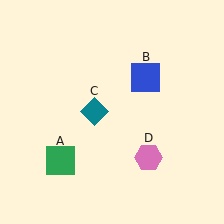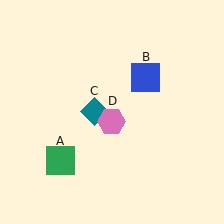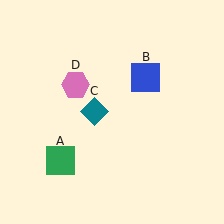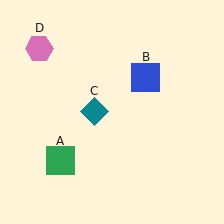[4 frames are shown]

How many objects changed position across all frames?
1 object changed position: pink hexagon (object D).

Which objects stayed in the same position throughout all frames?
Green square (object A) and blue square (object B) and teal diamond (object C) remained stationary.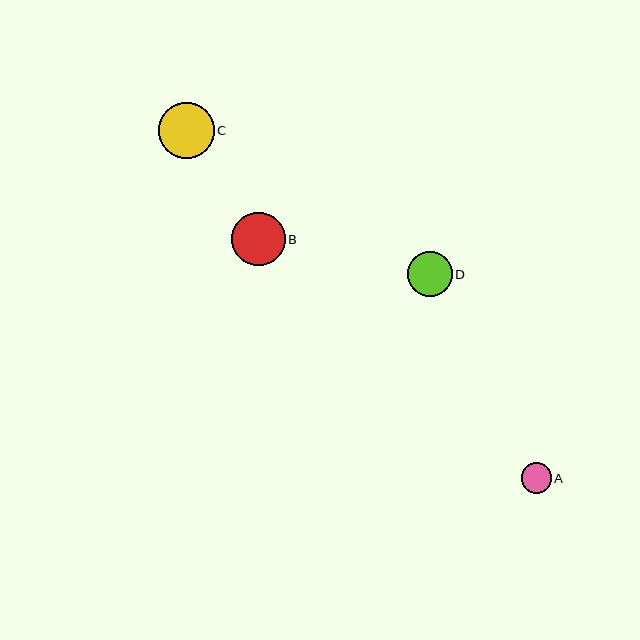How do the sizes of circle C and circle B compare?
Circle C and circle B are approximately the same size.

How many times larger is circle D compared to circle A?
Circle D is approximately 1.5 times the size of circle A.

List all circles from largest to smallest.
From largest to smallest: C, B, D, A.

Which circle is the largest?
Circle C is the largest with a size of approximately 56 pixels.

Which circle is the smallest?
Circle A is the smallest with a size of approximately 30 pixels.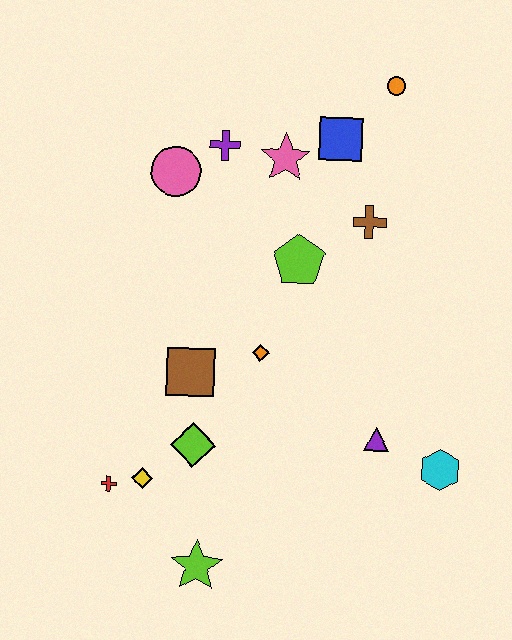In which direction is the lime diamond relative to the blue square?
The lime diamond is below the blue square.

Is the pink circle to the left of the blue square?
Yes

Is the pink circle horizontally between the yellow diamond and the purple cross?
Yes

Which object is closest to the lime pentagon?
The brown cross is closest to the lime pentagon.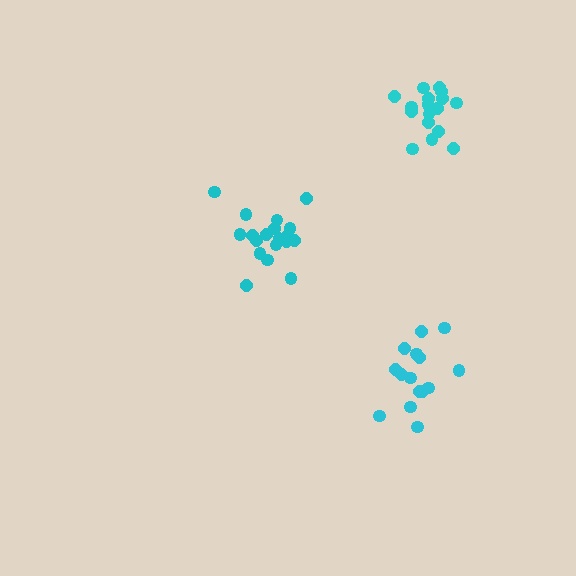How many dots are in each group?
Group 1: 19 dots, Group 2: 17 dots, Group 3: 15 dots (51 total).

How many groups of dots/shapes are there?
There are 3 groups.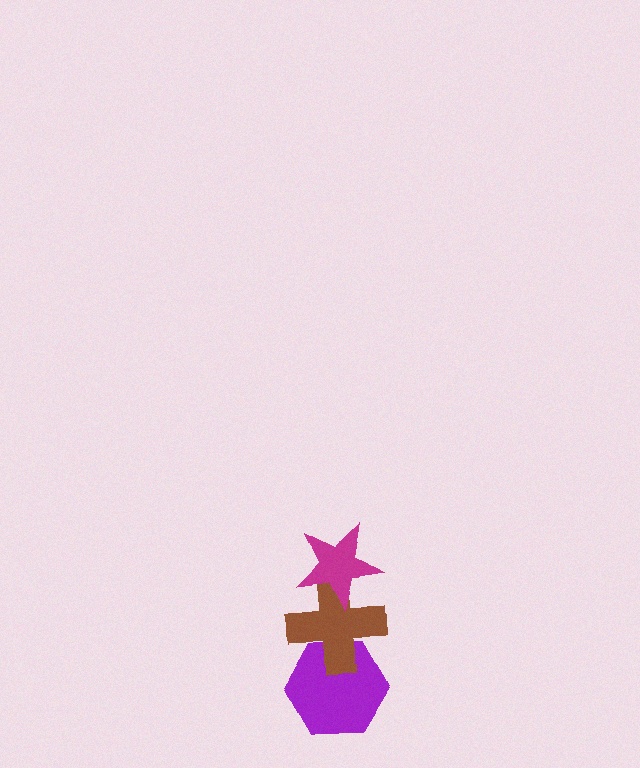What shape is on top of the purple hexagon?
The brown cross is on top of the purple hexagon.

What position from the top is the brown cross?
The brown cross is 2nd from the top.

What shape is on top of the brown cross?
The magenta star is on top of the brown cross.